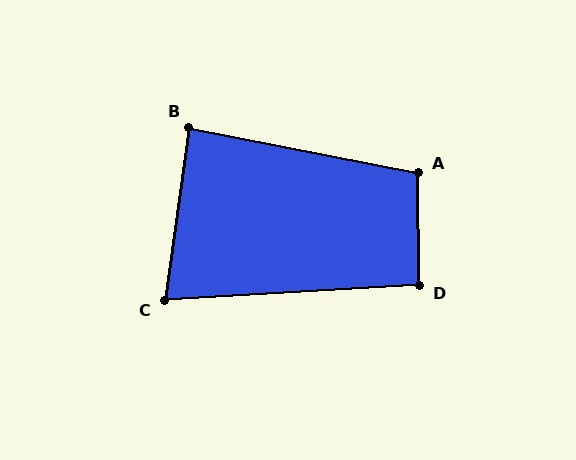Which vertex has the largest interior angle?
A, at approximately 102 degrees.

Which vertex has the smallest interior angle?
C, at approximately 78 degrees.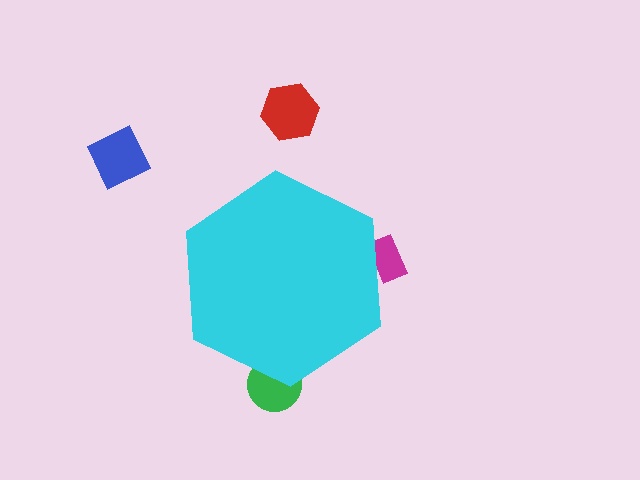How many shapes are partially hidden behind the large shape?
2 shapes are partially hidden.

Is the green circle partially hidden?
Yes, the green circle is partially hidden behind the cyan hexagon.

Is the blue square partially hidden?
No, the blue square is fully visible.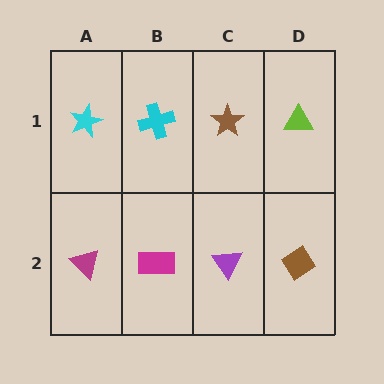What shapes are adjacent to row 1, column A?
A magenta triangle (row 2, column A), a cyan cross (row 1, column B).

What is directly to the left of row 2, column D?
A purple triangle.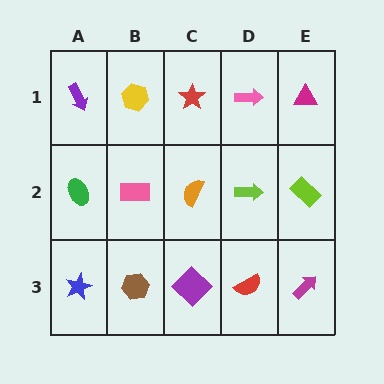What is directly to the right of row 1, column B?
A red star.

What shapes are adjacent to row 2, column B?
A yellow hexagon (row 1, column B), a brown hexagon (row 3, column B), a green ellipse (row 2, column A), an orange semicircle (row 2, column C).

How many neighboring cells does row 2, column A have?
3.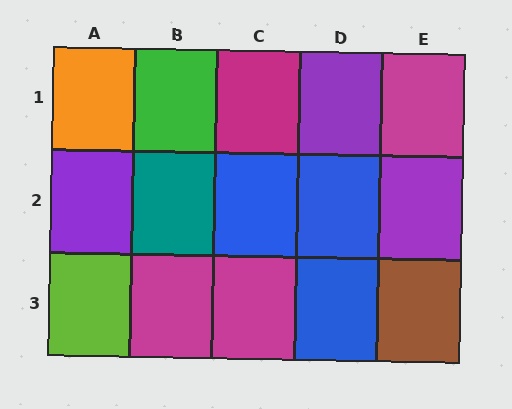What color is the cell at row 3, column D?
Blue.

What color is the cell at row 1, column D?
Purple.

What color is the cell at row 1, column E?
Magenta.